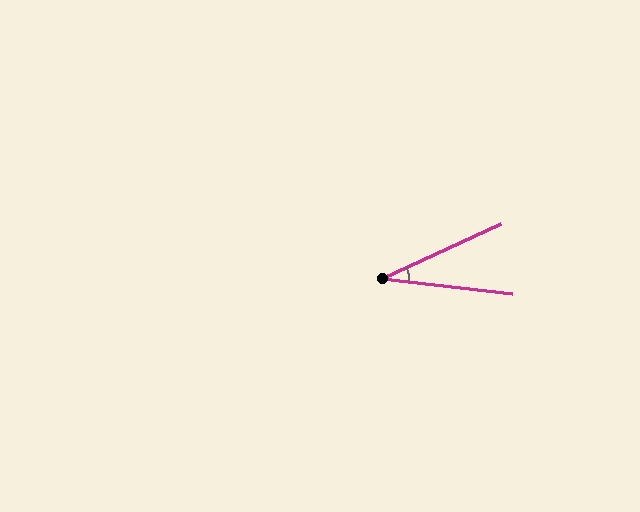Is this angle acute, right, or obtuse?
It is acute.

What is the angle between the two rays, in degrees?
Approximately 31 degrees.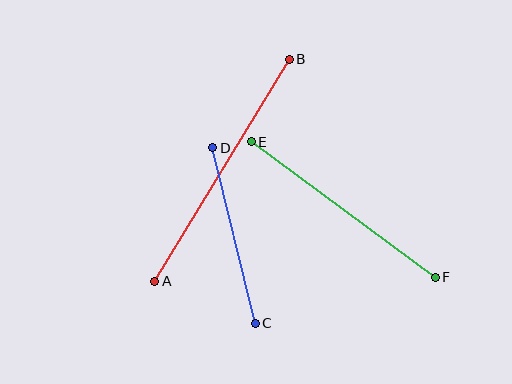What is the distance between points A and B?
The distance is approximately 260 pixels.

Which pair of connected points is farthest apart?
Points A and B are farthest apart.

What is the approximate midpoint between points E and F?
The midpoint is at approximately (343, 209) pixels.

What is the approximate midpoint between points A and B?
The midpoint is at approximately (222, 170) pixels.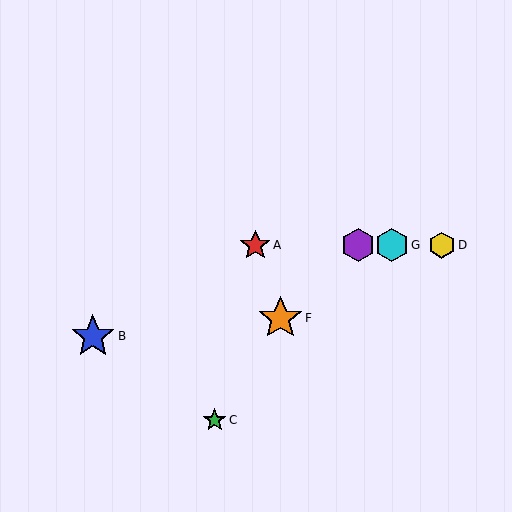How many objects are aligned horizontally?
4 objects (A, D, E, G) are aligned horizontally.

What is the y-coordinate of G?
Object G is at y≈245.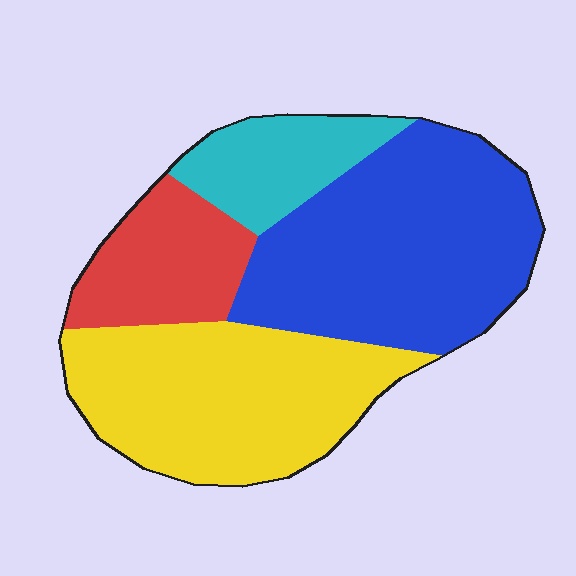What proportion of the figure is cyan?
Cyan takes up about one eighth (1/8) of the figure.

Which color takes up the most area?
Blue, at roughly 40%.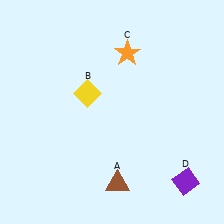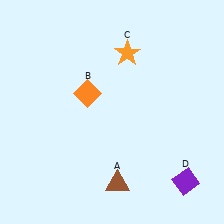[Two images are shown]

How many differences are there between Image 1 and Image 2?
There is 1 difference between the two images.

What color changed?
The diamond (B) changed from yellow in Image 1 to orange in Image 2.